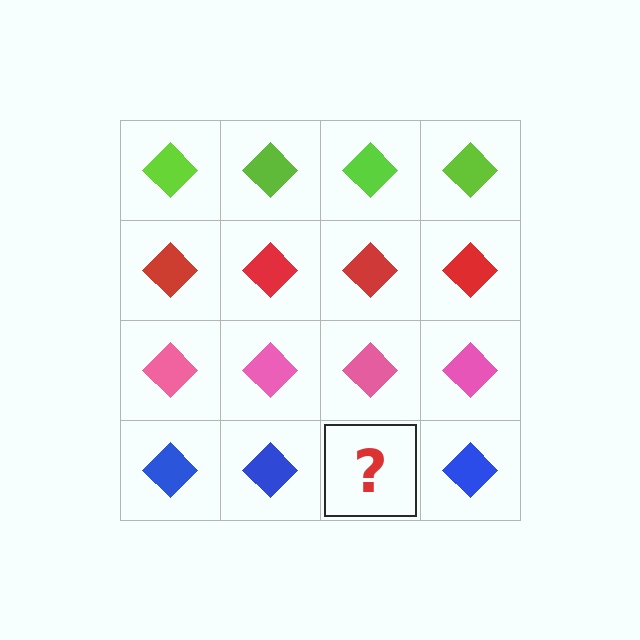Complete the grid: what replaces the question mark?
The question mark should be replaced with a blue diamond.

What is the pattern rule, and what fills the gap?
The rule is that each row has a consistent color. The gap should be filled with a blue diamond.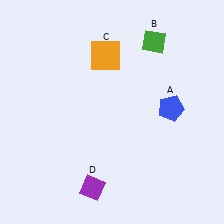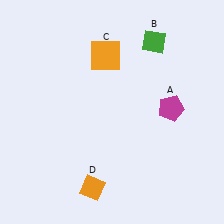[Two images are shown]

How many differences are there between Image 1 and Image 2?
There are 2 differences between the two images.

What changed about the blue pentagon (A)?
In Image 1, A is blue. In Image 2, it changed to magenta.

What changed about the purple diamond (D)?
In Image 1, D is purple. In Image 2, it changed to orange.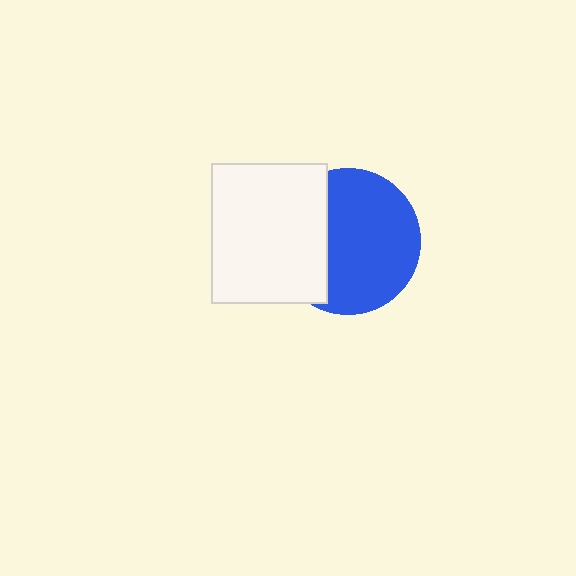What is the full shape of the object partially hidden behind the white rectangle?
The partially hidden object is a blue circle.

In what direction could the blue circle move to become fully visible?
The blue circle could move right. That would shift it out from behind the white rectangle entirely.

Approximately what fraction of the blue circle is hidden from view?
Roughly 32% of the blue circle is hidden behind the white rectangle.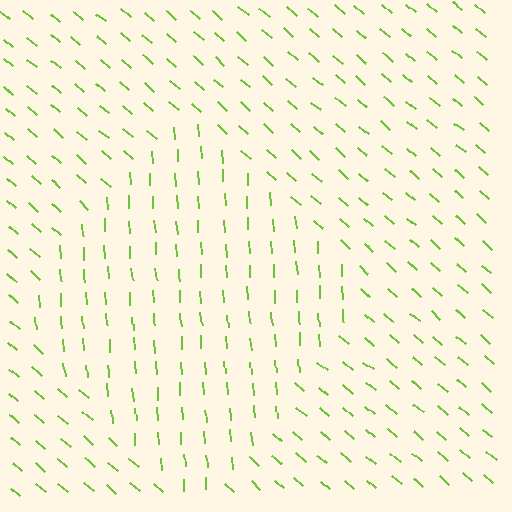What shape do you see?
I see a diamond.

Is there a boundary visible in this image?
Yes, there is a texture boundary formed by a change in line orientation.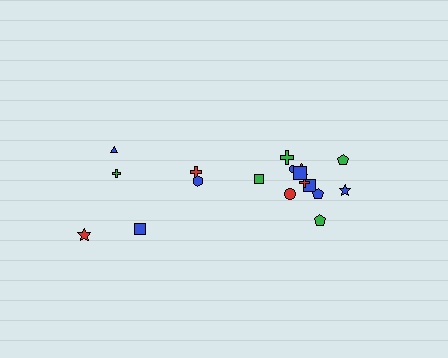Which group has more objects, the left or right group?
The right group.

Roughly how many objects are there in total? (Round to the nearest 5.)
Roughly 20 objects in total.